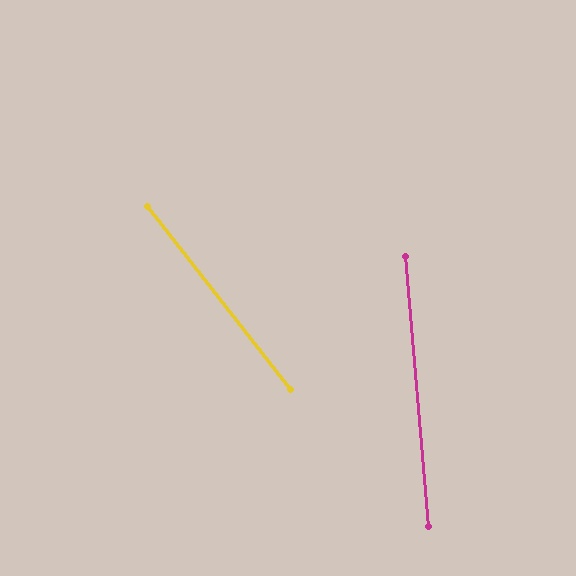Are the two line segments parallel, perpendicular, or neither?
Neither parallel nor perpendicular — they differ by about 33°.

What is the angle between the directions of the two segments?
Approximately 33 degrees.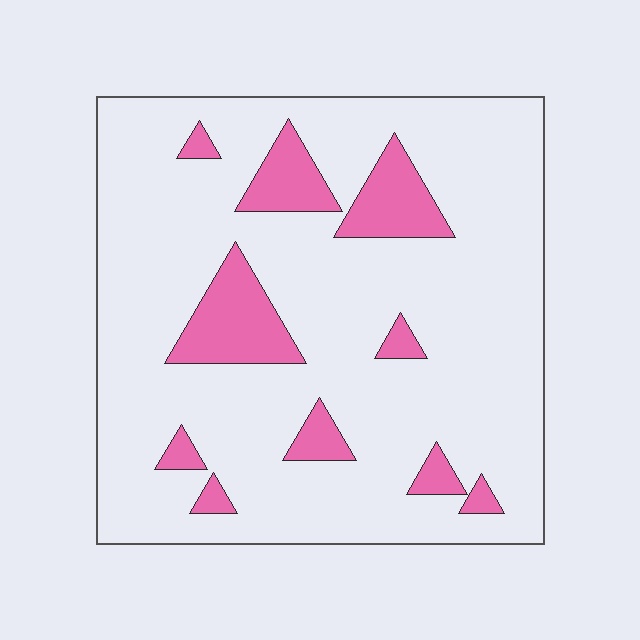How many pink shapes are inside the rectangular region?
10.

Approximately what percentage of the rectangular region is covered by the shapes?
Approximately 15%.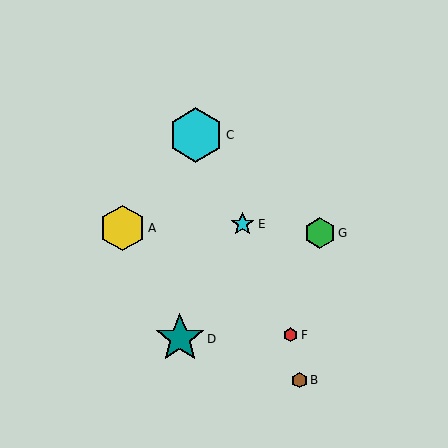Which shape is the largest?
The cyan hexagon (labeled C) is the largest.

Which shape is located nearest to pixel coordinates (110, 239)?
The yellow hexagon (labeled A) at (122, 228) is nearest to that location.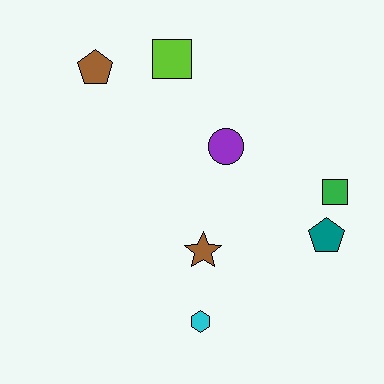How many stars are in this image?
There is 1 star.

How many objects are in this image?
There are 7 objects.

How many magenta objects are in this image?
There are no magenta objects.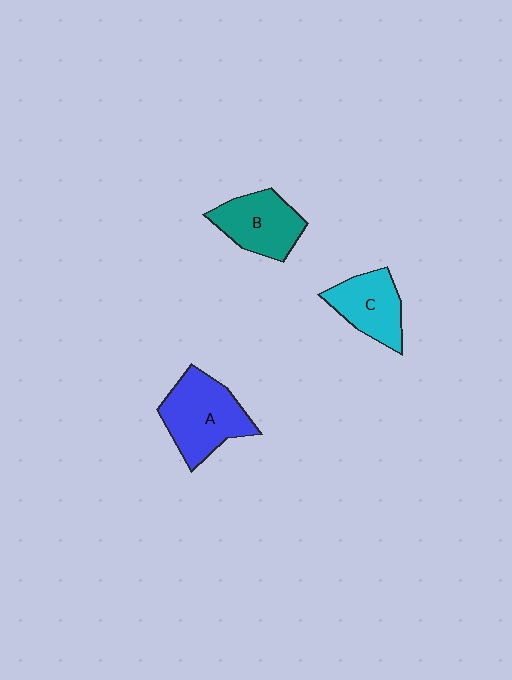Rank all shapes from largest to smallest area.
From largest to smallest: A (blue), B (teal), C (cyan).